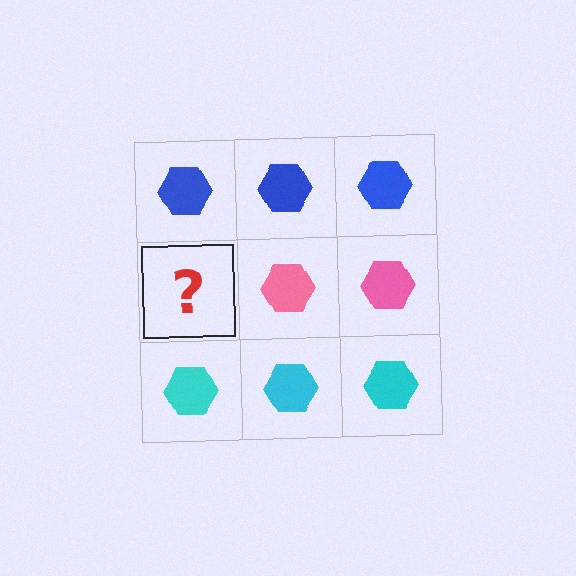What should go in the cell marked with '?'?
The missing cell should contain a pink hexagon.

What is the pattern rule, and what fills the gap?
The rule is that each row has a consistent color. The gap should be filled with a pink hexagon.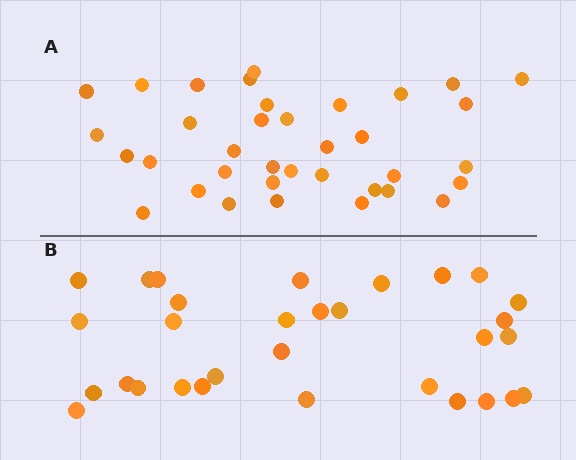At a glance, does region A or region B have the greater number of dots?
Region A (the top region) has more dots.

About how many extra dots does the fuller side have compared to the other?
Region A has about 5 more dots than region B.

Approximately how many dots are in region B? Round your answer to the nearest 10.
About 30 dots. (The exact count is 31, which rounds to 30.)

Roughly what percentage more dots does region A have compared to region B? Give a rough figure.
About 15% more.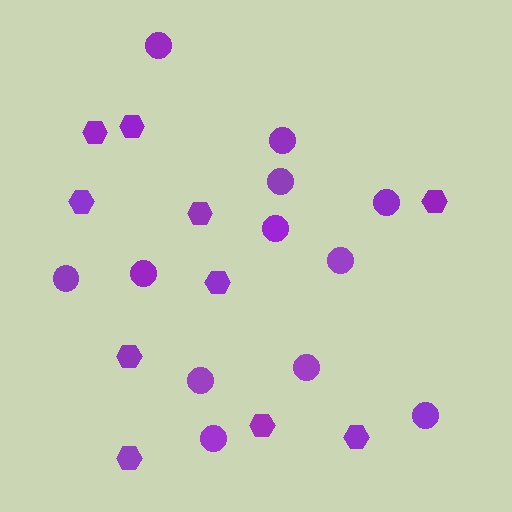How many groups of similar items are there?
There are 2 groups: one group of circles (12) and one group of hexagons (10).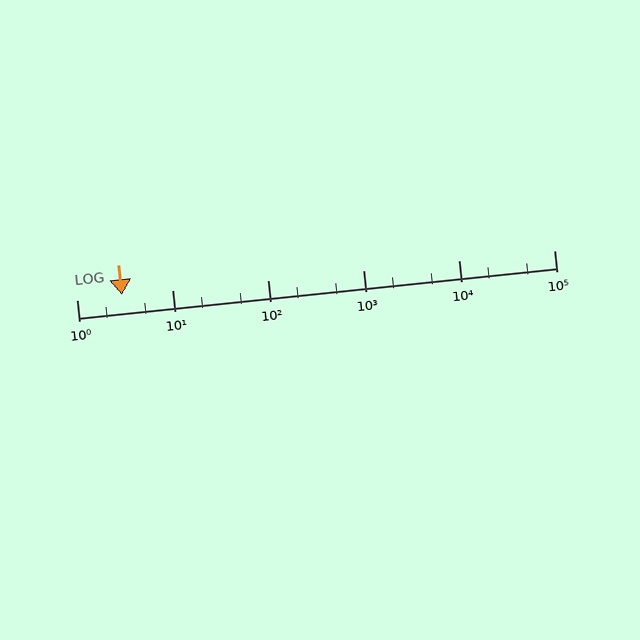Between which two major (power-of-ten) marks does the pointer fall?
The pointer is between 1 and 10.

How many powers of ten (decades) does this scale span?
The scale spans 5 decades, from 1 to 100000.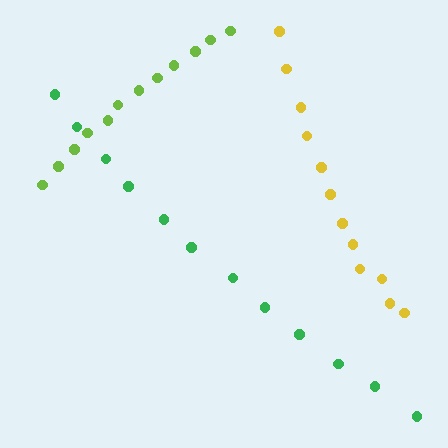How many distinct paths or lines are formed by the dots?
There are 3 distinct paths.